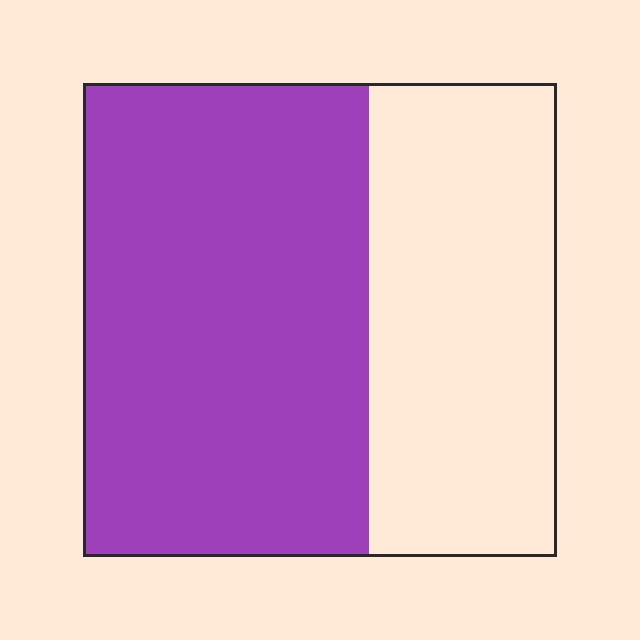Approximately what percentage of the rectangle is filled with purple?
Approximately 60%.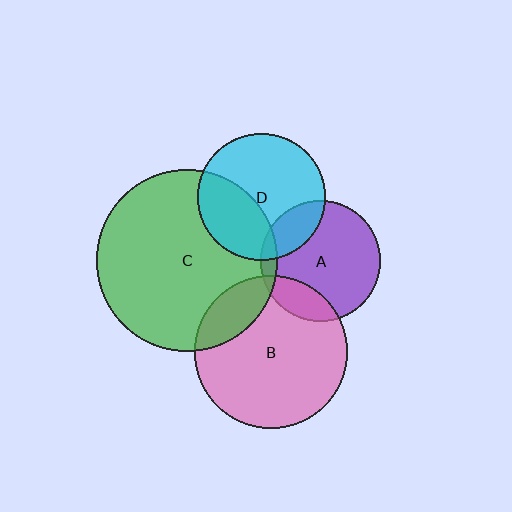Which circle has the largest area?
Circle C (green).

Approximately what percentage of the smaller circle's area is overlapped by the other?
Approximately 5%.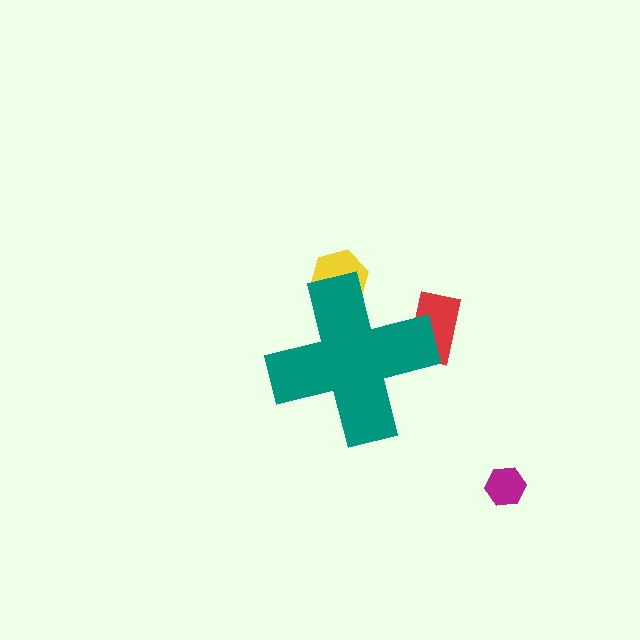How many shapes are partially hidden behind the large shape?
2 shapes are partially hidden.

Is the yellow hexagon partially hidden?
Yes, the yellow hexagon is partially hidden behind the teal cross.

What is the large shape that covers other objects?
A teal cross.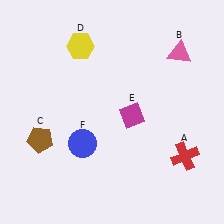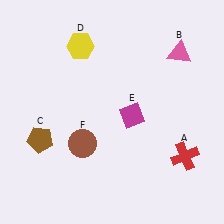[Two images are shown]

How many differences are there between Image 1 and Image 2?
There is 1 difference between the two images.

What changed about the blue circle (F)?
In Image 1, F is blue. In Image 2, it changed to brown.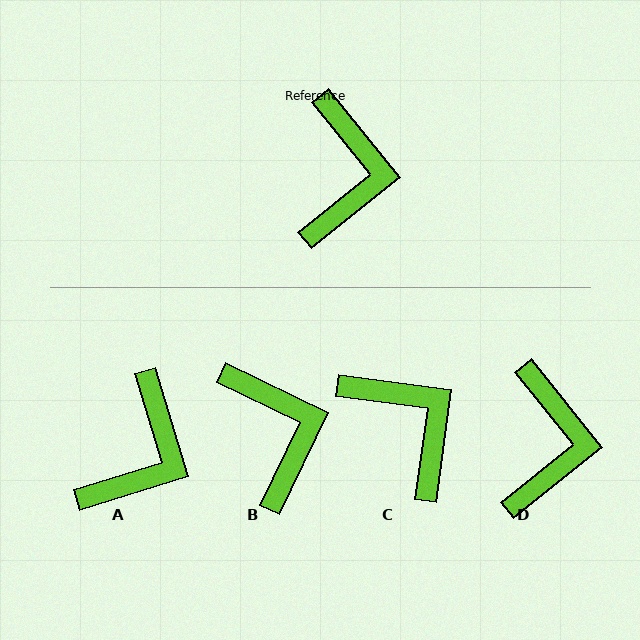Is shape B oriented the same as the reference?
No, it is off by about 25 degrees.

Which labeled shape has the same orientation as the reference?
D.